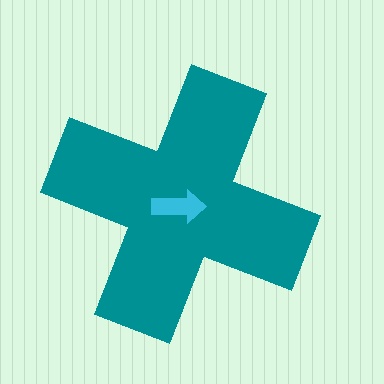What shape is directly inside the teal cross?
The cyan arrow.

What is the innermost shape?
The cyan arrow.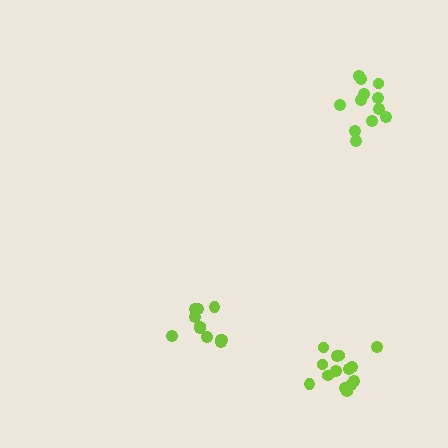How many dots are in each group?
Group 1: 11 dots, Group 2: 14 dots, Group 3: 12 dots (37 total).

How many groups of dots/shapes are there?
There are 3 groups.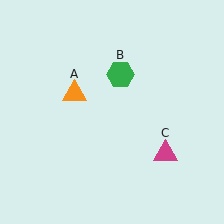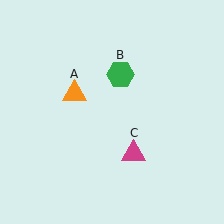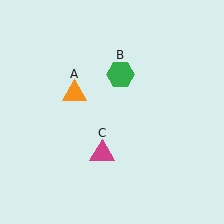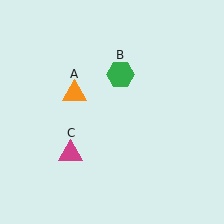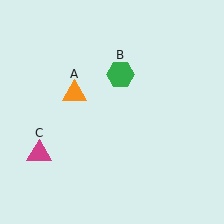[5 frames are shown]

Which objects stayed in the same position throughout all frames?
Orange triangle (object A) and green hexagon (object B) remained stationary.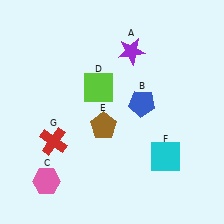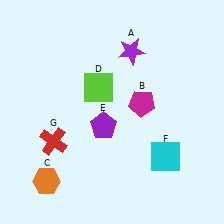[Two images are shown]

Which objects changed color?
B changed from blue to magenta. C changed from pink to orange. E changed from brown to purple.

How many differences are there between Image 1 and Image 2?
There are 3 differences between the two images.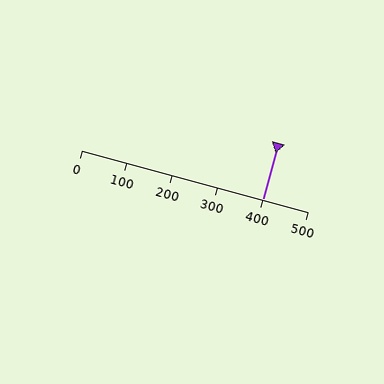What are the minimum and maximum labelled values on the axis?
The axis runs from 0 to 500.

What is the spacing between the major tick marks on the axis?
The major ticks are spaced 100 apart.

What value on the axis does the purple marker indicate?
The marker indicates approximately 400.